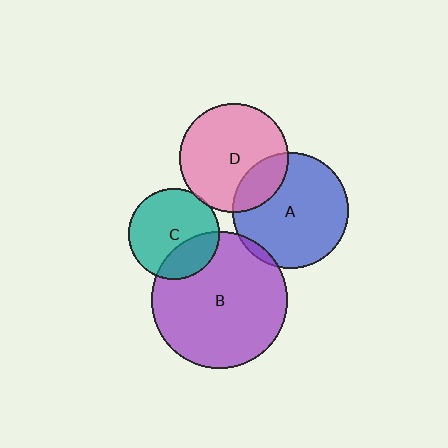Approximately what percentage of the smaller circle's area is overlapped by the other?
Approximately 5%.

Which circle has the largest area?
Circle B (purple).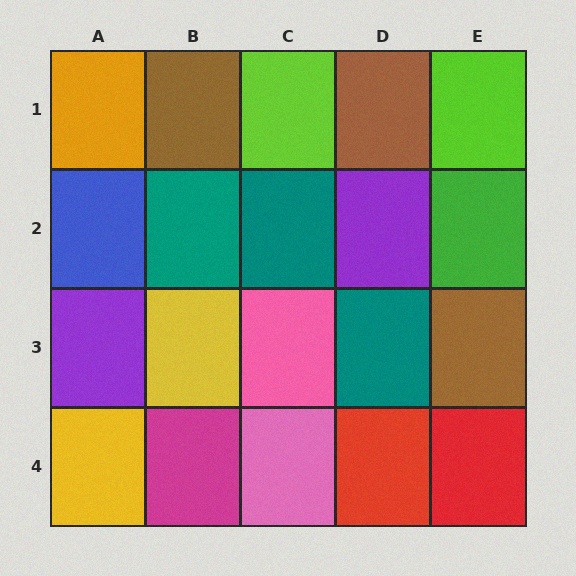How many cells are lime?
2 cells are lime.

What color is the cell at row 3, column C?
Pink.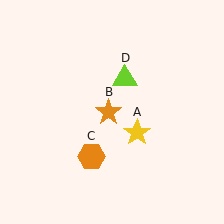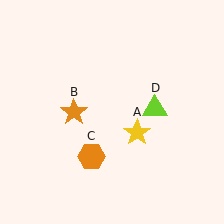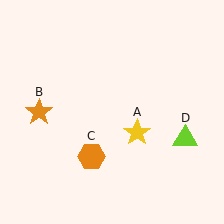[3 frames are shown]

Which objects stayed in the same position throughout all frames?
Yellow star (object A) and orange hexagon (object C) remained stationary.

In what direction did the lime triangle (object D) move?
The lime triangle (object D) moved down and to the right.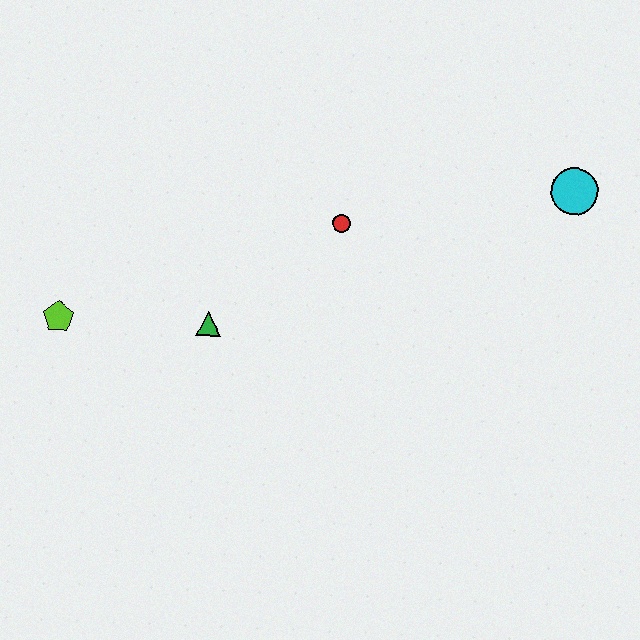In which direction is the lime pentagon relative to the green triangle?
The lime pentagon is to the left of the green triangle.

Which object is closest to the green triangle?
The lime pentagon is closest to the green triangle.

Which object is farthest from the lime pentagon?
The cyan circle is farthest from the lime pentagon.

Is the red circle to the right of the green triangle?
Yes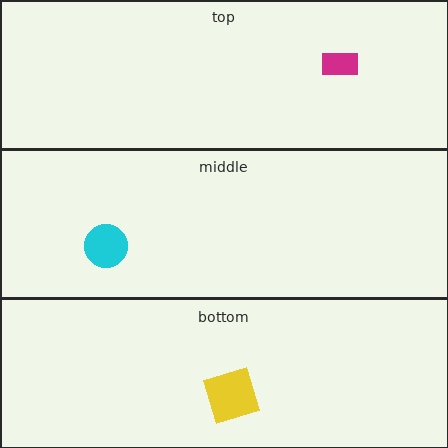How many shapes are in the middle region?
1.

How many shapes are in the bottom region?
1.